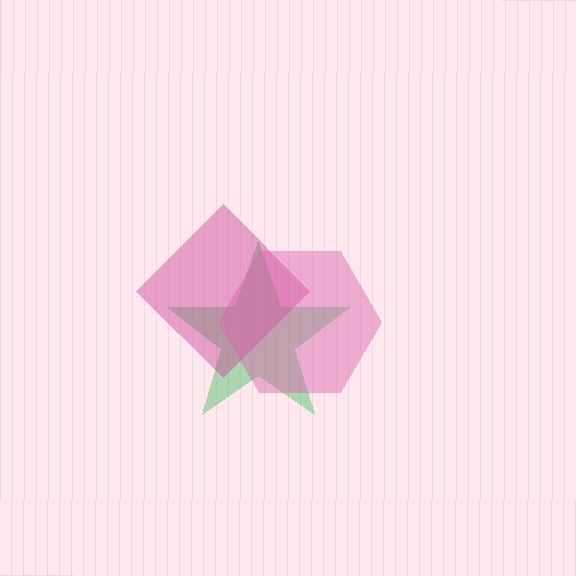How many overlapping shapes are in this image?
There are 3 overlapping shapes in the image.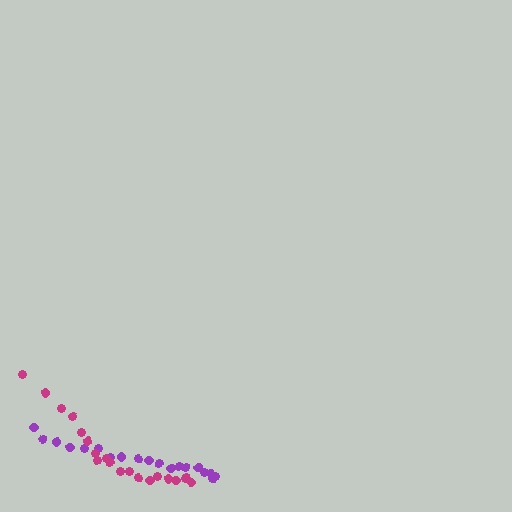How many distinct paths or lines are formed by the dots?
There are 2 distinct paths.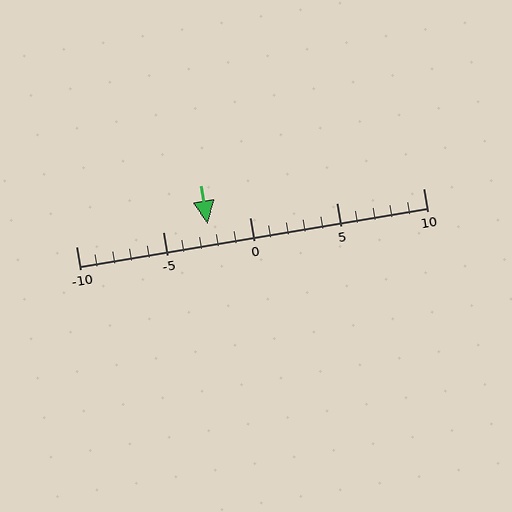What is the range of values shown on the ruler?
The ruler shows values from -10 to 10.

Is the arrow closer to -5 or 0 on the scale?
The arrow is closer to 0.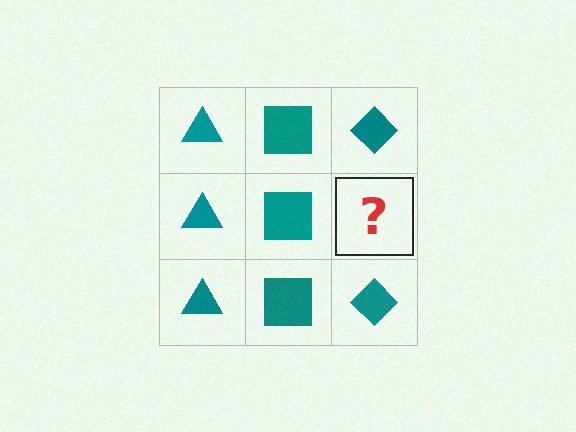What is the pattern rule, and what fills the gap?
The rule is that each column has a consistent shape. The gap should be filled with a teal diamond.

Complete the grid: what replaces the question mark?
The question mark should be replaced with a teal diamond.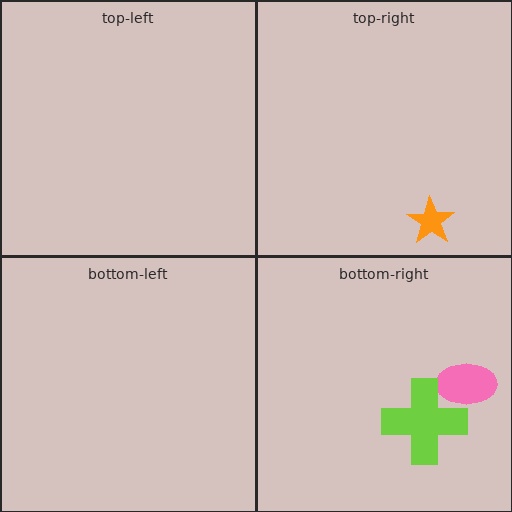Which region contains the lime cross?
The bottom-right region.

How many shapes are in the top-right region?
1.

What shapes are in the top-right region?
The orange star.